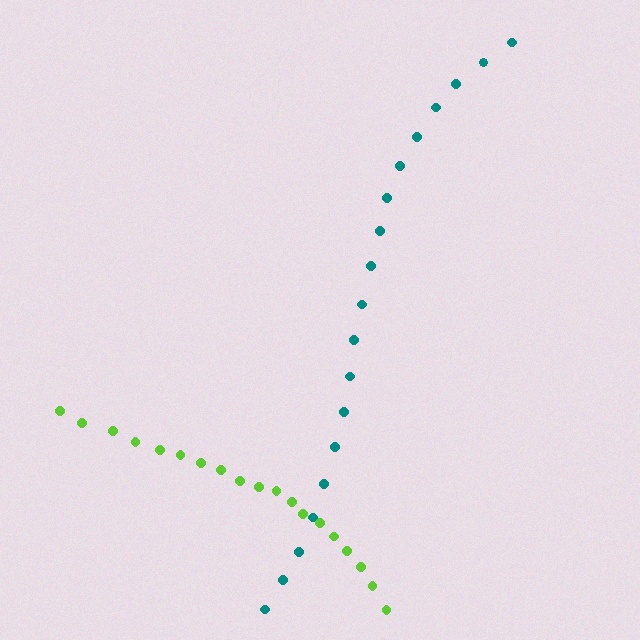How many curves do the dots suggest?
There are 2 distinct paths.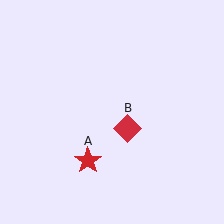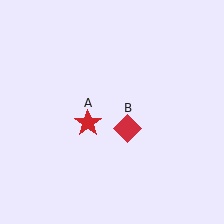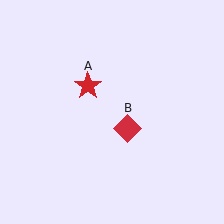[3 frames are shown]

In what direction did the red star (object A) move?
The red star (object A) moved up.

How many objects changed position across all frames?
1 object changed position: red star (object A).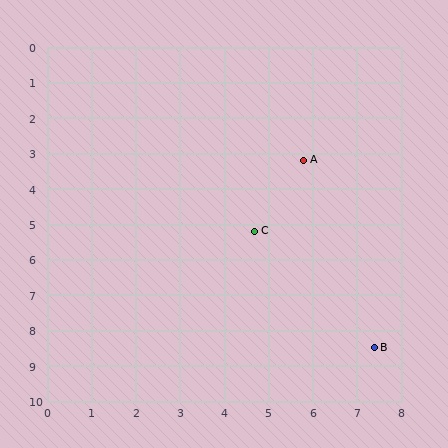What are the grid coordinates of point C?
Point C is at approximately (4.7, 5.2).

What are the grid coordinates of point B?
Point B is at approximately (7.4, 8.5).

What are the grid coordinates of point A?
Point A is at approximately (5.8, 3.2).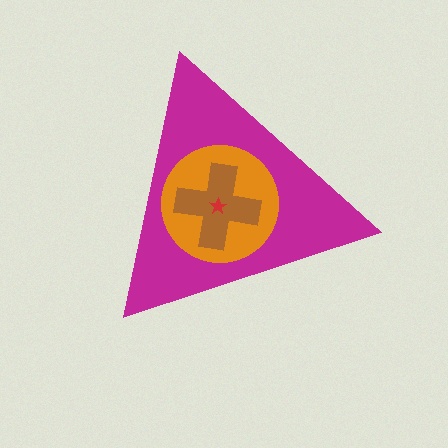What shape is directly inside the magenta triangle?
The orange circle.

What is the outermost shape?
The magenta triangle.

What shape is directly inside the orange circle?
The brown cross.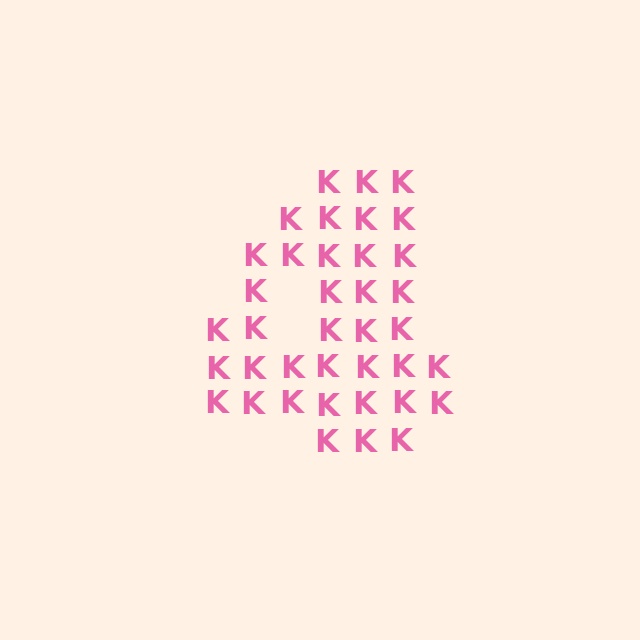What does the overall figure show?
The overall figure shows the digit 4.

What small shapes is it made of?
It is made of small letter K's.